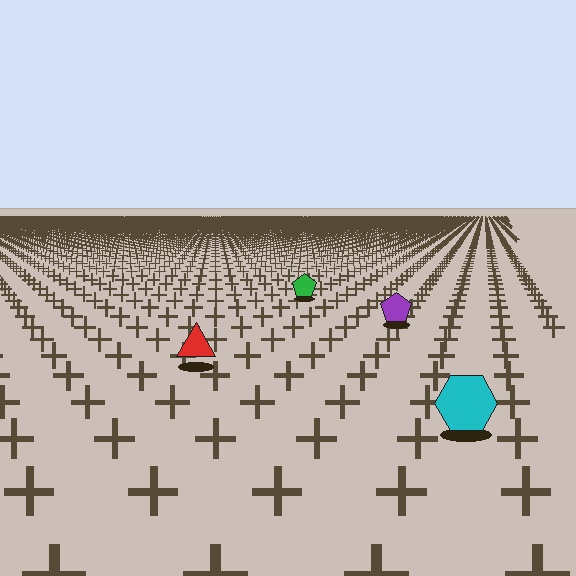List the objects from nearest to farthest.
From nearest to farthest: the cyan hexagon, the red triangle, the purple pentagon, the green pentagon.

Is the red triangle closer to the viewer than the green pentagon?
Yes. The red triangle is closer — you can tell from the texture gradient: the ground texture is coarser near it.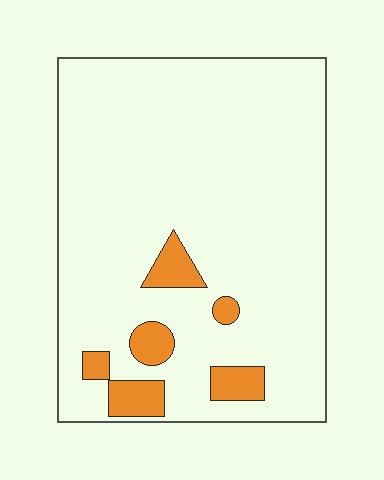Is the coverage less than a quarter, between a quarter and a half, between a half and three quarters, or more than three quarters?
Less than a quarter.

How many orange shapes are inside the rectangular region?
6.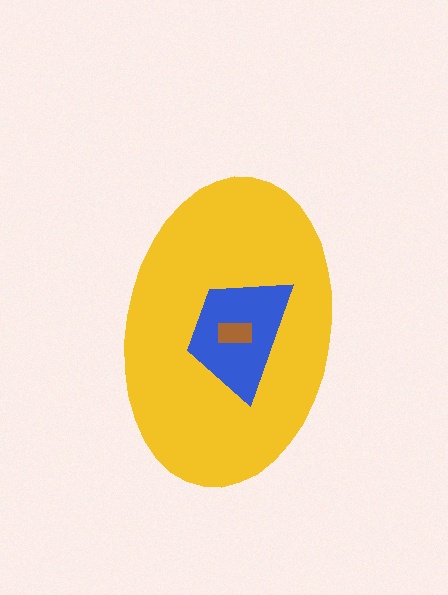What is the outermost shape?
The yellow ellipse.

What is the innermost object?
The brown rectangle.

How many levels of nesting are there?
3.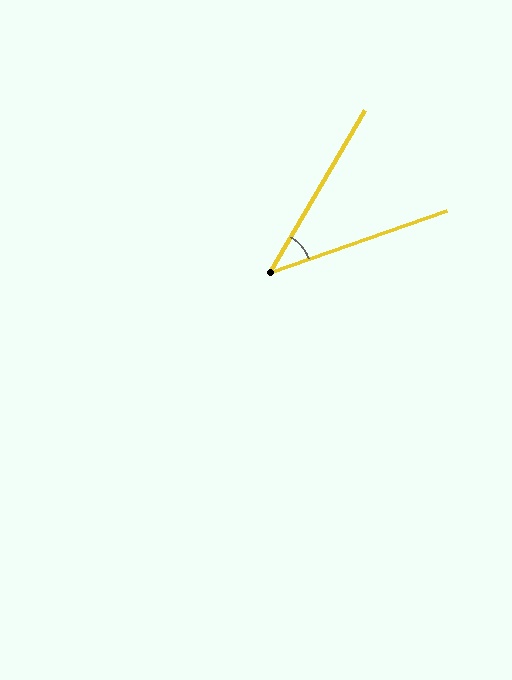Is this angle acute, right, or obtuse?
It is acute.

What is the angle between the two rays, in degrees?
Approximately 40 degrees.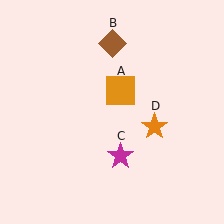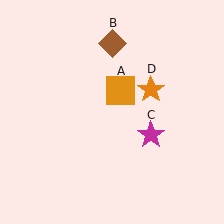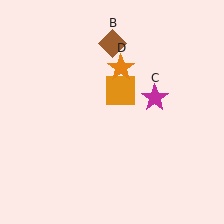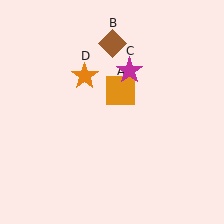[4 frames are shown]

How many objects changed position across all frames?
2 objects changed position: magenta star (object C), orange star (object D).